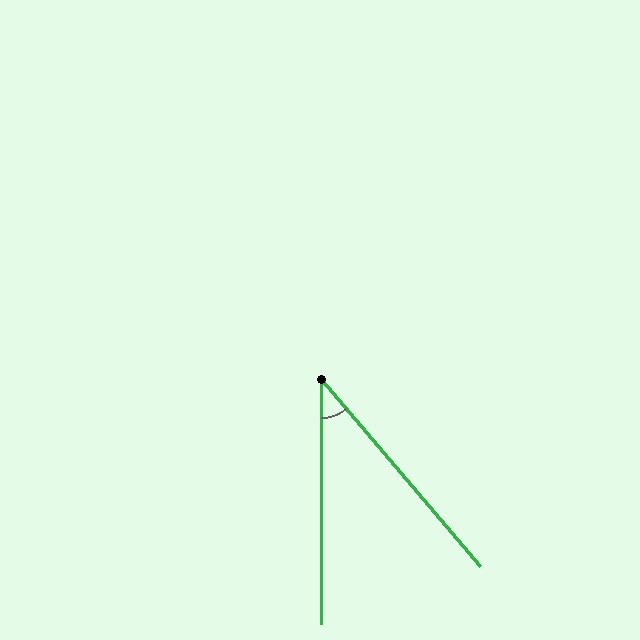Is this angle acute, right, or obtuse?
It is acute.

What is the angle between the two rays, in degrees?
Approximately 40 degrees.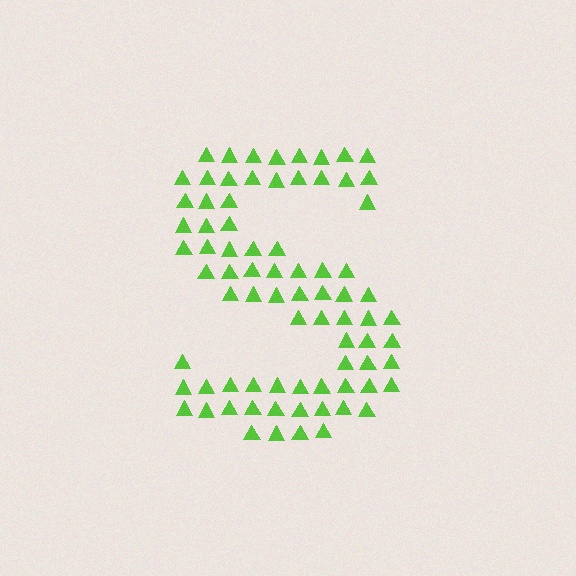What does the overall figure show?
The overall figure shows the letter S.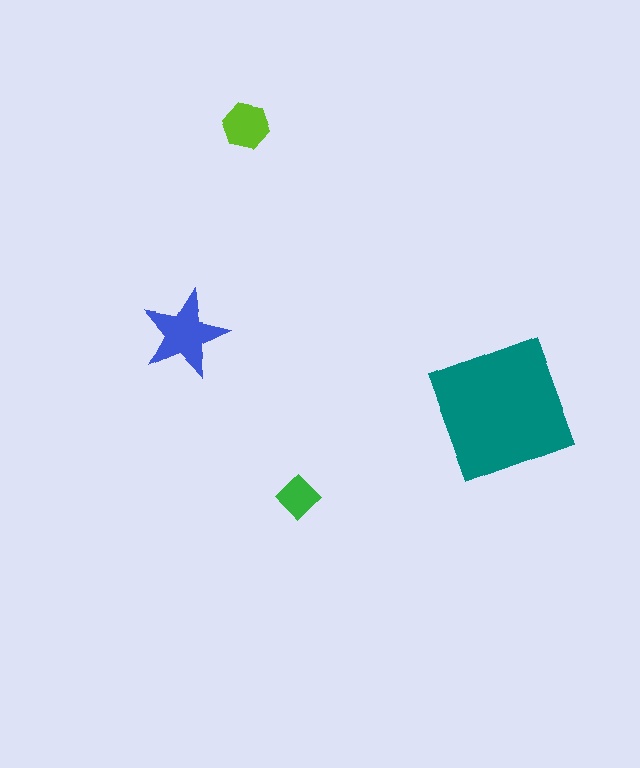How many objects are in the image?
There are 4 objects in the image.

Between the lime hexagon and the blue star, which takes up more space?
The blue star.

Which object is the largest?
The teal square.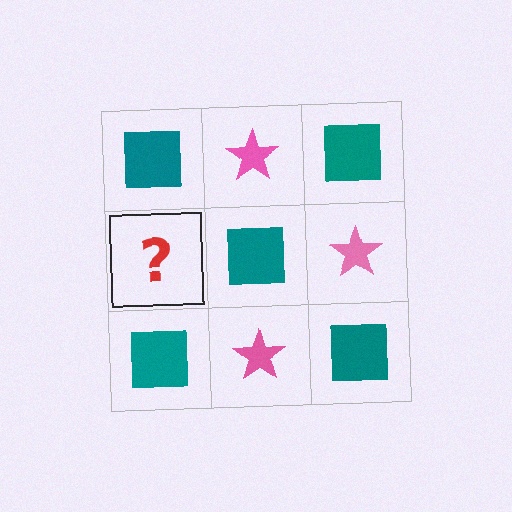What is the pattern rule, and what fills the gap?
The rule is that it alternates teal square and pink star in a checkerboard pattern. The gap should be filled with a pink star.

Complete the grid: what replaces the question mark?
The question mark should be replaced with a pink star.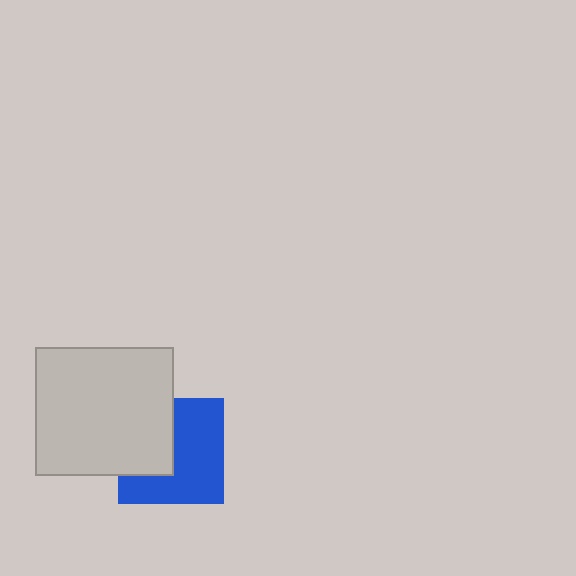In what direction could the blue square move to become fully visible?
The blue square could move right. That would shift it out from behind the light gray rectangle entirely.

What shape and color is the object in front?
The object in front is a light gray rectangle.